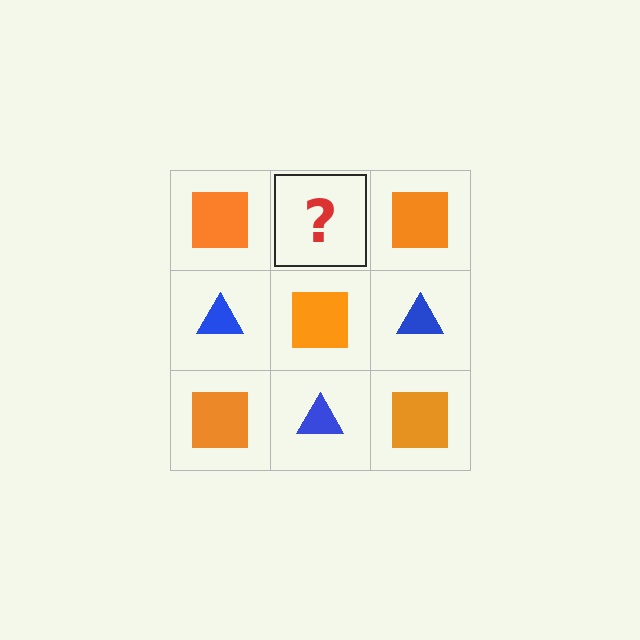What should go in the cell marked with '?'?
The missing cell should contain a blue triangle.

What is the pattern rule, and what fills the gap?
The rule is that it alternates orange square and blue triangle in a checkerboard pattern. The gap should be filled with a blue triangle.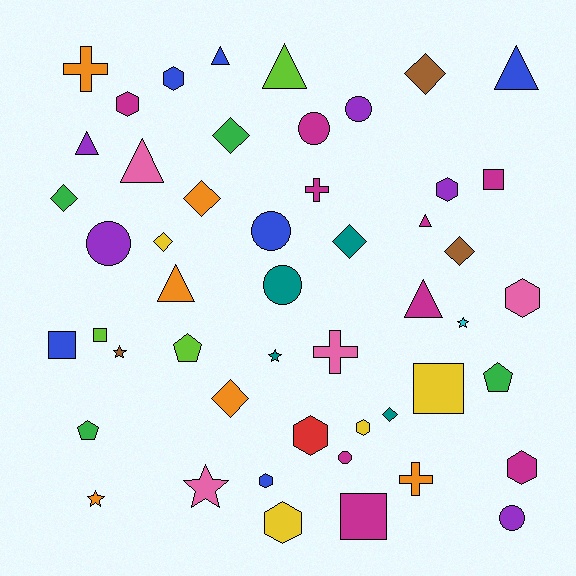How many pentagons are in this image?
There are 3 pentagons.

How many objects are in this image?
There are 50 objects.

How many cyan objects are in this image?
There is 1 cyan object.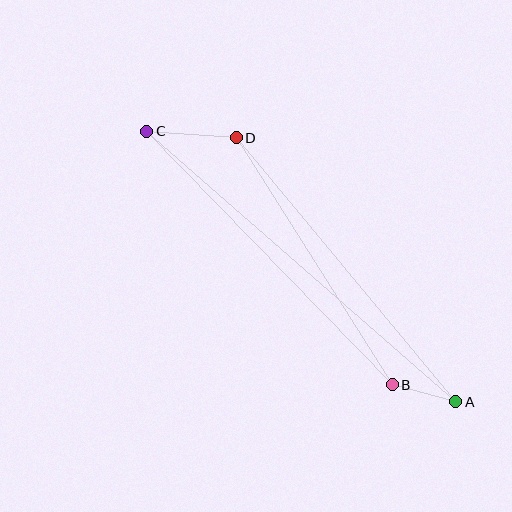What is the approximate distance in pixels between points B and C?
The distance between B and C is approximately 353 pixels.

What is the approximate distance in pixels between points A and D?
The distance between A and D is approximately 343 pixels.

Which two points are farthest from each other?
Points A and C are farthest from each other.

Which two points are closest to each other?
Points A and B are closest to each other.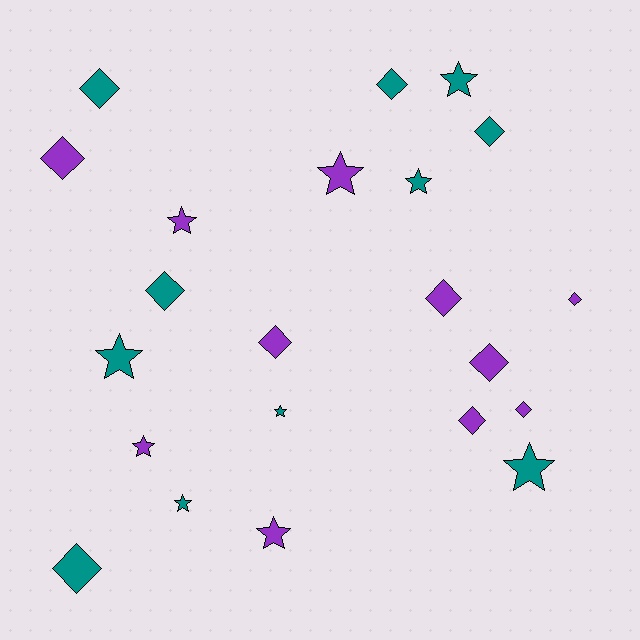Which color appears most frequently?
Teal, with 11 objects.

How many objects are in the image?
There are 22 objects.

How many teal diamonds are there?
There are 5 teal diamonds.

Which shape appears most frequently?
Diamond, with 12 objects.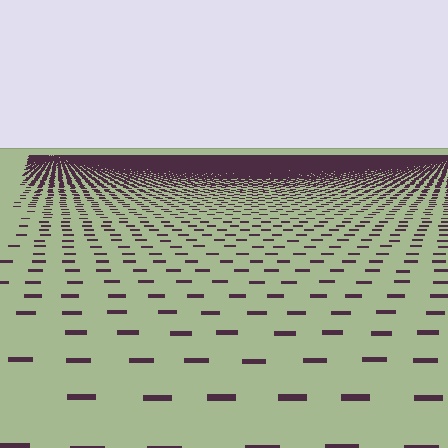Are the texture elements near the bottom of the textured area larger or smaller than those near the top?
Larger. Near the bottom, elements are closer to the viewer and appear at a bigger on-screen size.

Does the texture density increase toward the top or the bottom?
Density increases toward the top.